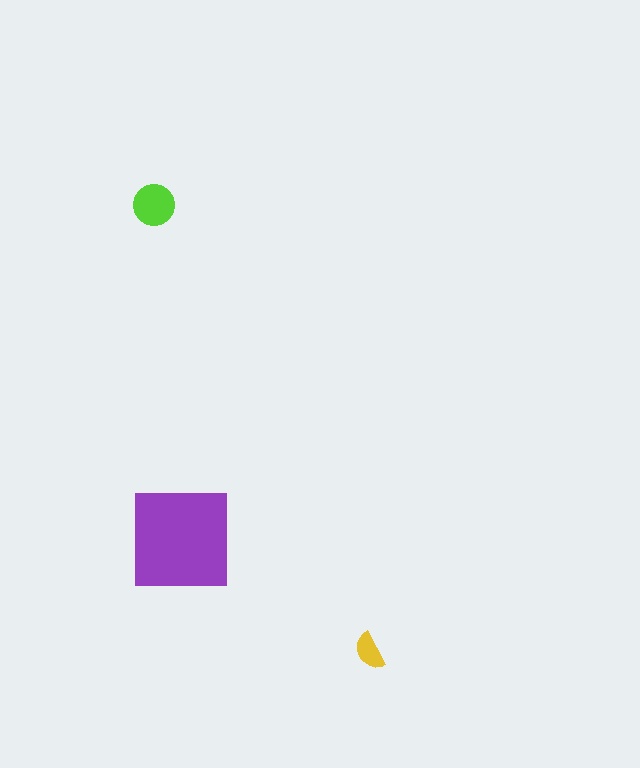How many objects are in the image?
There are 3 objects in the image.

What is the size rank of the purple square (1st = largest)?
1st.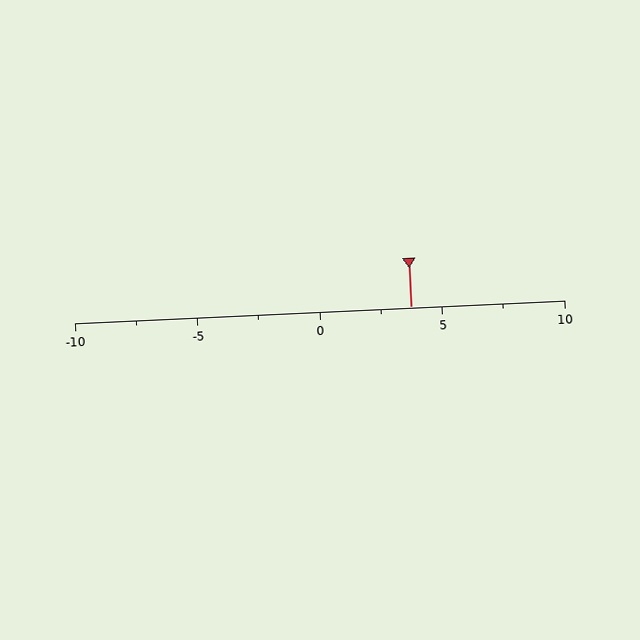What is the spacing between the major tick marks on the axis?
The major ticks are spaced 5 apart.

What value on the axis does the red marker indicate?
The marker indicates approximately 3.8.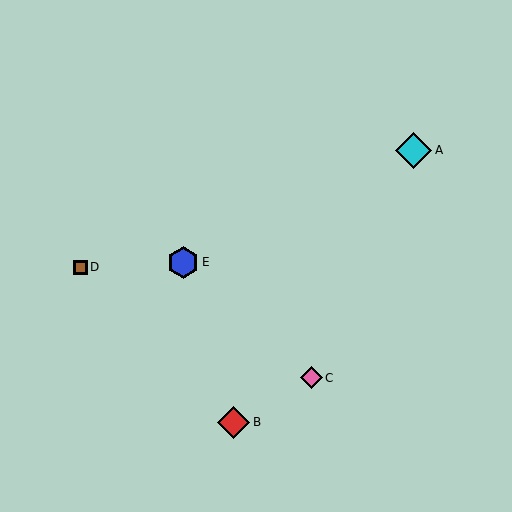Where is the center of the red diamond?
The center of the red diamond is at (234, 422).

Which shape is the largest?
The cyan diamond (labeled A) is the largest.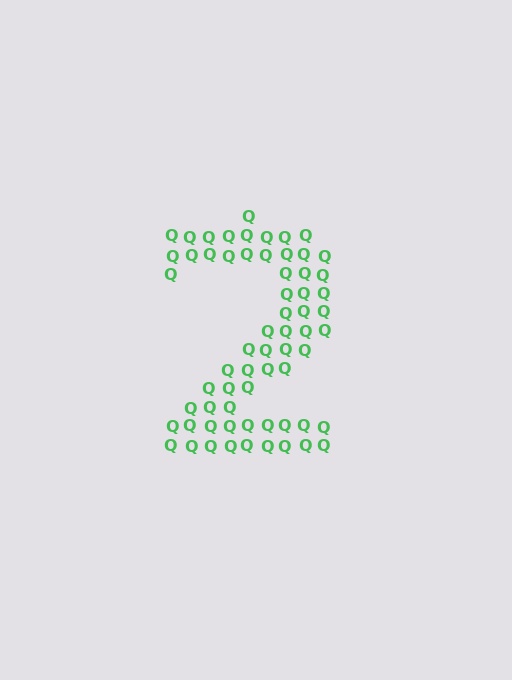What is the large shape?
The large shape is the digit 2.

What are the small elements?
The small elements are letter Q's.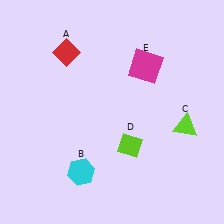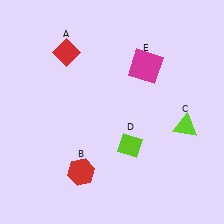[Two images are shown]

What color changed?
The hexagon (B) changed from cyan in Image 1 to red in Image 2.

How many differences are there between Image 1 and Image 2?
There is 1 difference between the two images.